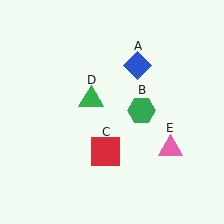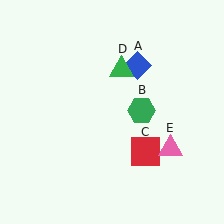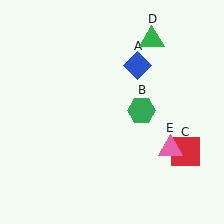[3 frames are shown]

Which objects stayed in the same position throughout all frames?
Blue diamond (object A) and green hexagon (object B) and pink triangle (object E) remained stationary.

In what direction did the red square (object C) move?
The red square (object C) moved right.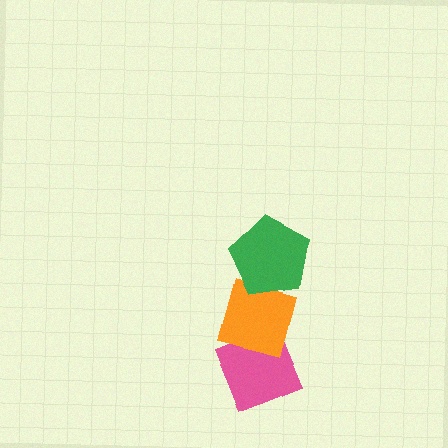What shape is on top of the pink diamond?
The orange diamond is on top of the pink diamond.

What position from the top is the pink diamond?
The pink diamond is 3rd from the top.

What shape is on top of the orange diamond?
The green pentagon is on top of the orange diamond.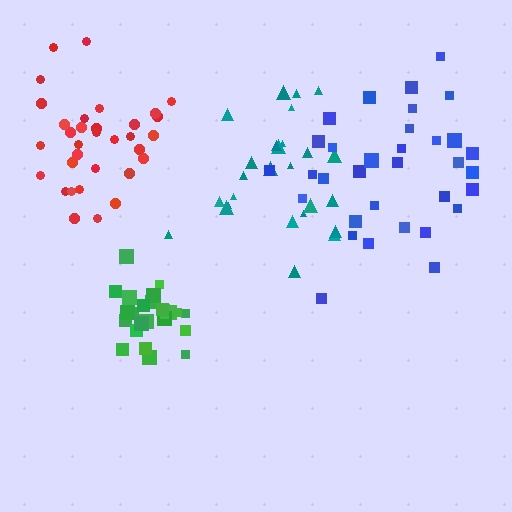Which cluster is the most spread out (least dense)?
Teal.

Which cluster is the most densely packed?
Green.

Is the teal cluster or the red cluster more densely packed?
Red.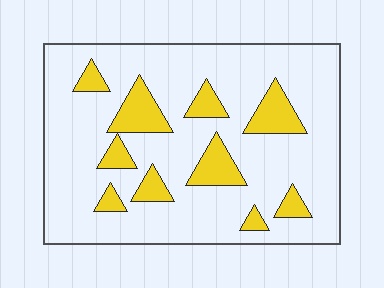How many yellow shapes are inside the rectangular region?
10.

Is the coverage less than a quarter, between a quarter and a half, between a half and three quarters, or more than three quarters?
Less than a quarter.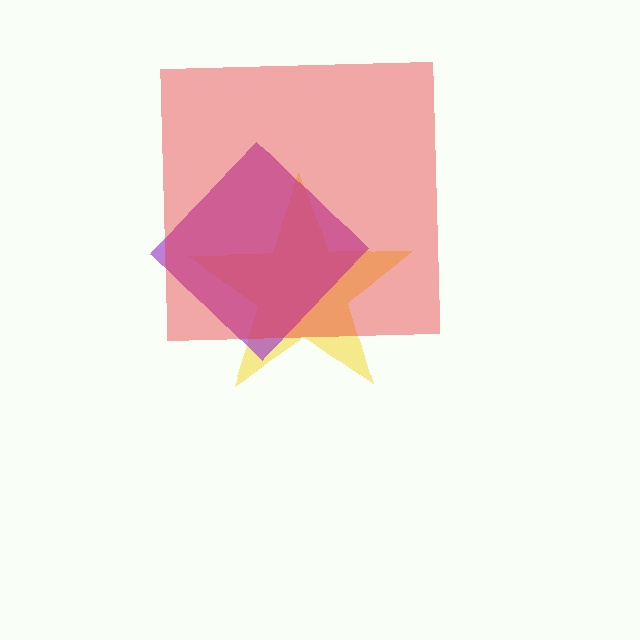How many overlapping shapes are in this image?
There are 3 overlapping shapes in the image.